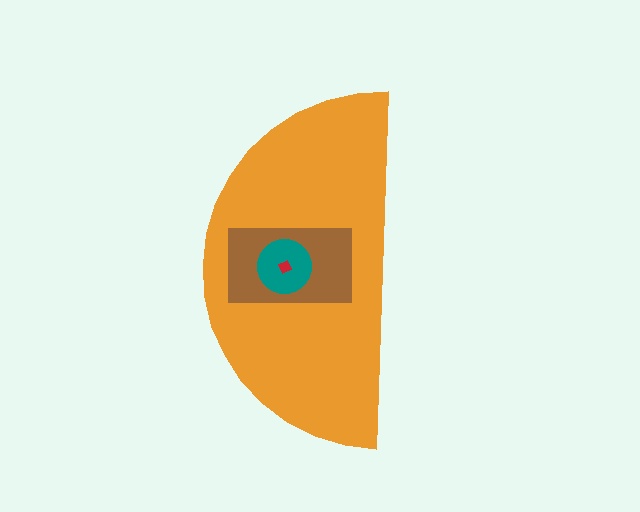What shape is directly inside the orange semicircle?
The brown rectangle.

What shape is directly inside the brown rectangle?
The teal circle.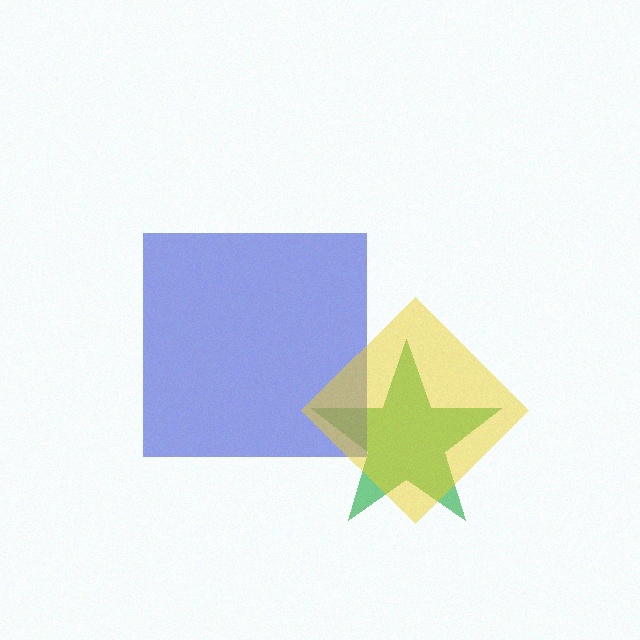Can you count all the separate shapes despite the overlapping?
Yes, there are 3 separate shapes.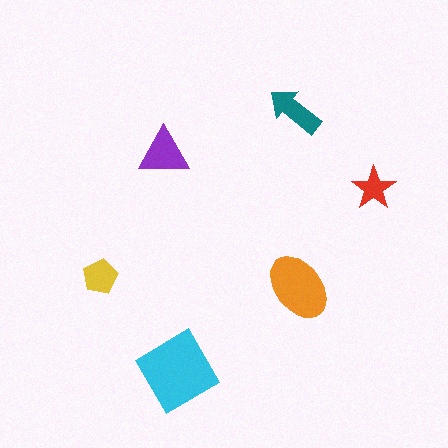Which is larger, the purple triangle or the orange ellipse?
The orange ellipse.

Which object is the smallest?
The red star.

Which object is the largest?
The cyan diamond.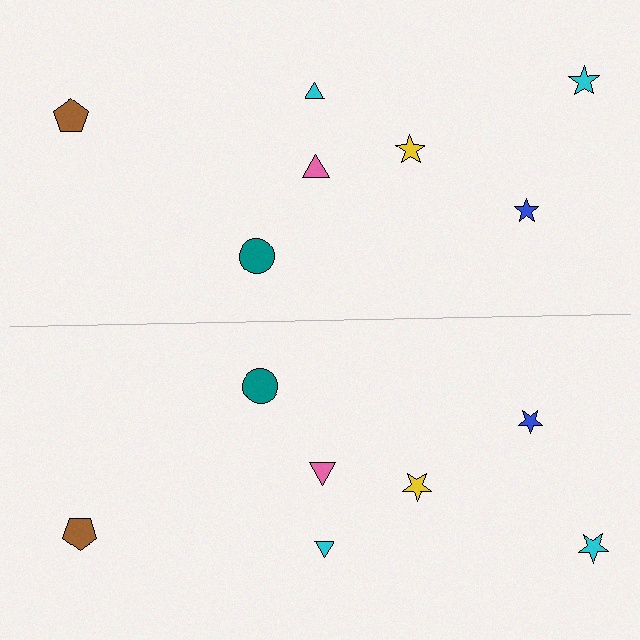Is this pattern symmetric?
Yes, this pattern has bilateral (reflection) symmetry.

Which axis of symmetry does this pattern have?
The pattern has a horizontal axis of symmetry running through the center of the image.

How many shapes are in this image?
There are 14 shapes in this image.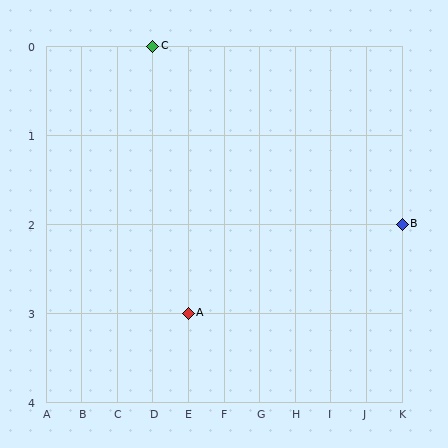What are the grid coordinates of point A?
Point A is at grid coordinates (E, 3).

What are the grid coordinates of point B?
Point B is at grid coordinates (K, 2).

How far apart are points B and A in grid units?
Points B and A are 6 columns and 1 row apart (about 6.1 grid units diagonally).